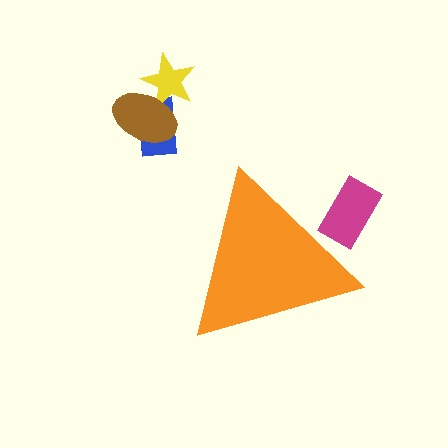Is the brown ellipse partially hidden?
No, the brown ellipse is fully visible.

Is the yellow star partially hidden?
No, the yellow star is fully visible.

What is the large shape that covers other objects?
An orange triangle.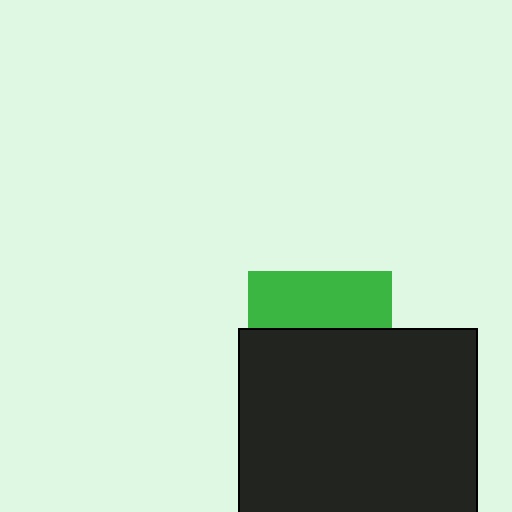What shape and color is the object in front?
The object in front is a black square.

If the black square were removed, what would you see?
You would see the complete green square.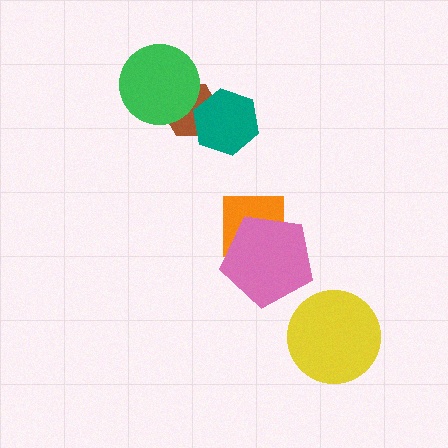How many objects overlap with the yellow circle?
0 objects overlap with the yellow circle.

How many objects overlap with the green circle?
1 object overlaps with the green circle.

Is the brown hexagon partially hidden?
Yes, it is partially covered by another shape.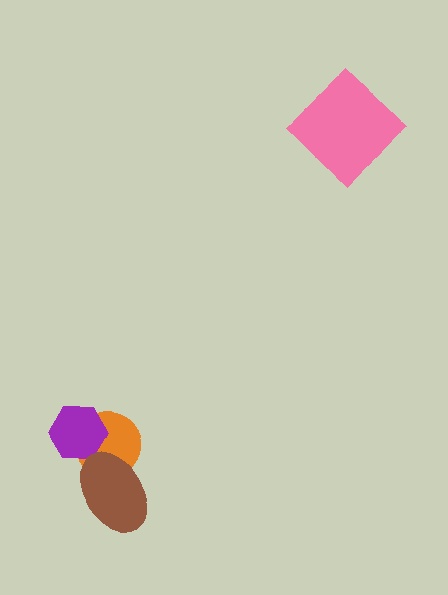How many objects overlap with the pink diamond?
0 objects overlap with the pink diamond.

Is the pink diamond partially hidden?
No, no other shape covers it.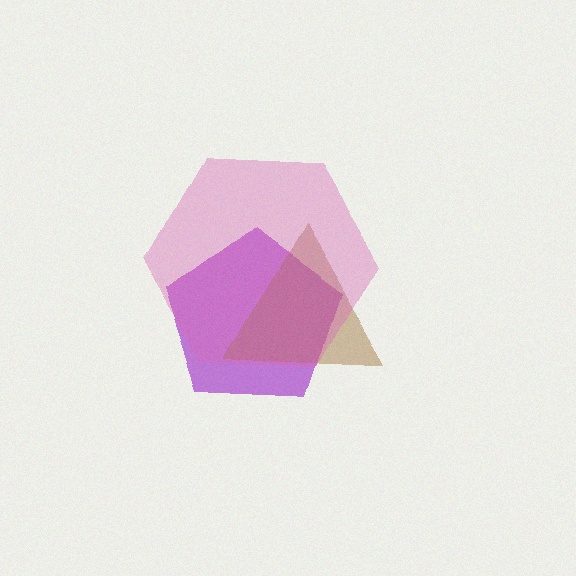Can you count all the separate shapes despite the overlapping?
Yes, there are 3 separate shapes.